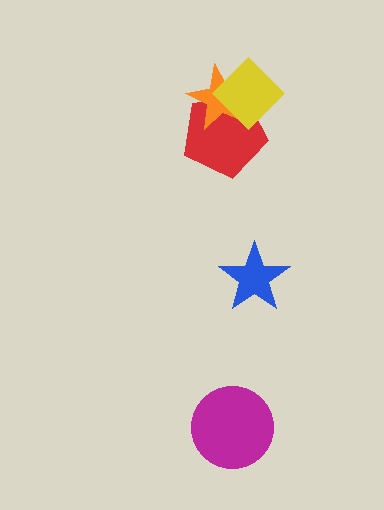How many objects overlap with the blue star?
0 objects overlap with the blue star.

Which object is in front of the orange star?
The yellow diamond is in front of the orange star.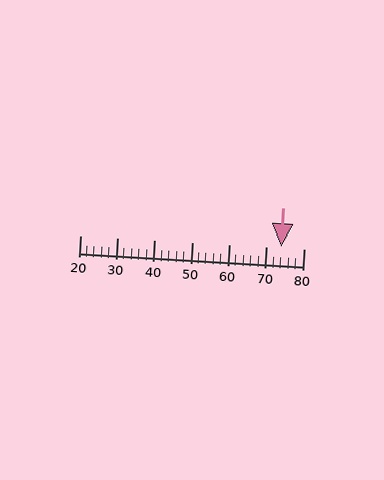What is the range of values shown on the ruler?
The ruler shows values from 20 to 80.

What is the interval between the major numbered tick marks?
The major tick marks are spaced 10 units apart.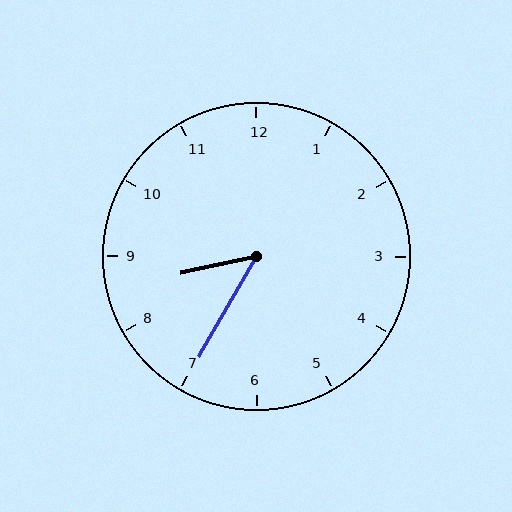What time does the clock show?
8:35.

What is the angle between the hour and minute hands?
Approximately 48 degrees.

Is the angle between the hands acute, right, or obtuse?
It is acute.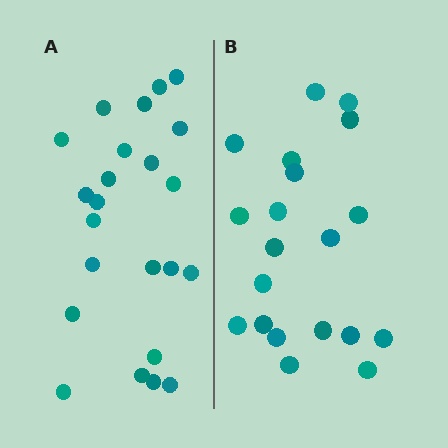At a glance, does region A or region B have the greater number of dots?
Region A (the left region) has more dots.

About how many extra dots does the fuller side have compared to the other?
Region A has just a few more — roughly 2 or 3 more dots than region B.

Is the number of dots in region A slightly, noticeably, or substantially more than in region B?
Region A has only slightly more — the two regions are fairly close. The ratio is roughly 1.1 to 1.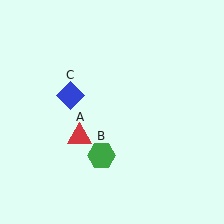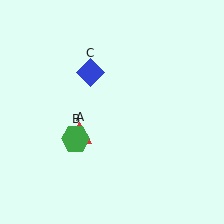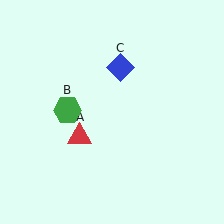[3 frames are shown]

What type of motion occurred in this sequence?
The green hexagon (object B), blue diamond (object C) rotated clockwise around the center of the scene.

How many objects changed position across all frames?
2 objects changed position: green hexagon (object B), blue diamond (object C).